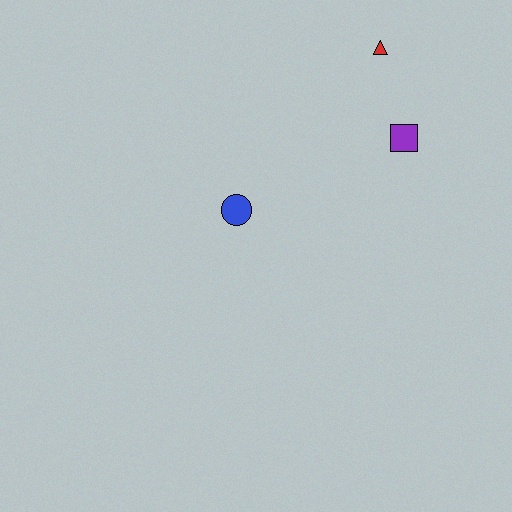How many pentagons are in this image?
There are no pentagons.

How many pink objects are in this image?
There are no pink objects.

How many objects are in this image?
There are 3 objects.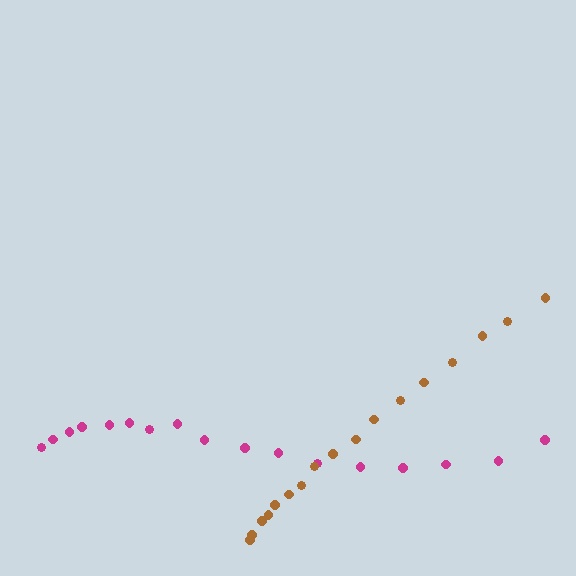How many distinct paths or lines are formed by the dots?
There are 2 distinct paths.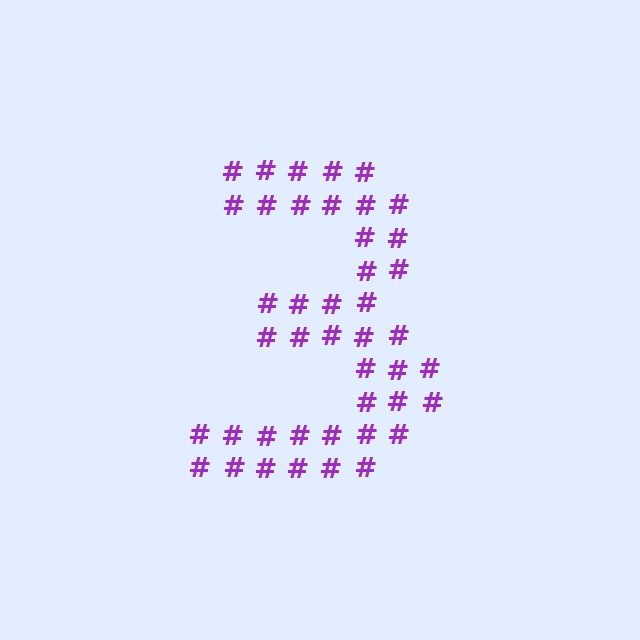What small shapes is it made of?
It is made of small hash symbols.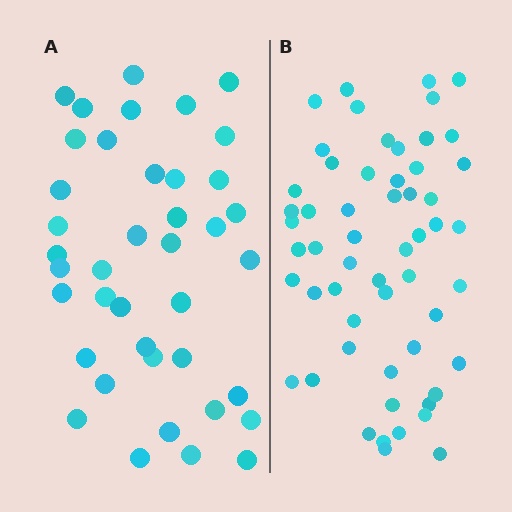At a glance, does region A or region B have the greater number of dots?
Region B (the right region) has more dots.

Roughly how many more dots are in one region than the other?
Region B has approximately 15 more dots than region A.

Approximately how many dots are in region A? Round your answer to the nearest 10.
About 40 dots.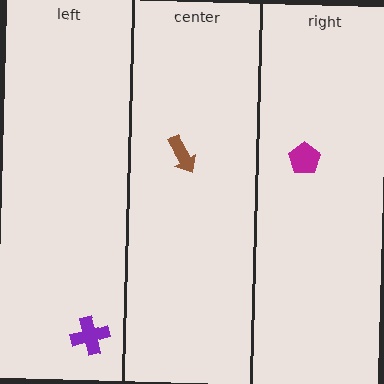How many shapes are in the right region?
1.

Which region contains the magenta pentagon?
The right region.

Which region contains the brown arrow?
The center region.